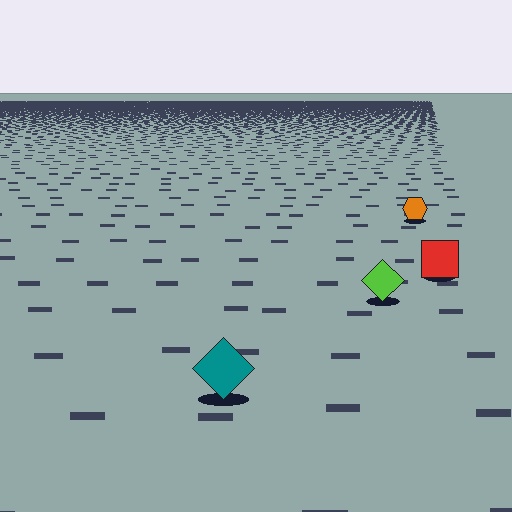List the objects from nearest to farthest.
From nearest to farthest: the teal diamond, the lime diamond, the red square, the orange hexagon.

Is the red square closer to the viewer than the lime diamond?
No. The lime diamond is closer — you can tell from the texture gradient: the ground texture is coarser near it.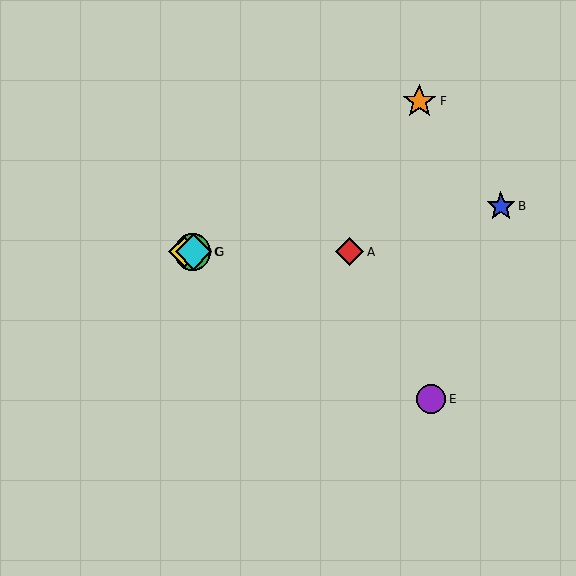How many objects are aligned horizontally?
4 objects (A, C, D, G) are aligned horizontally.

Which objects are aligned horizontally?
Objects A, C, D, G are aligned horizontally.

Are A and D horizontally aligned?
Yes, both are at y≈252.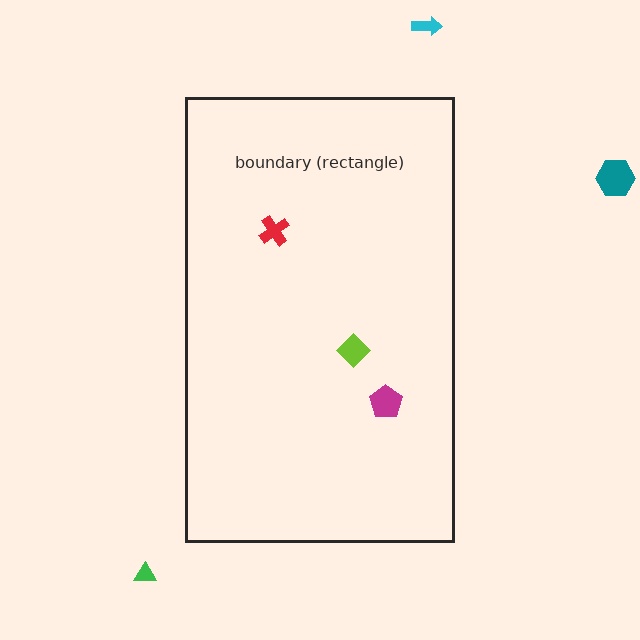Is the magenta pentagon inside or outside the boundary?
Inside.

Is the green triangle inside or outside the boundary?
Outside.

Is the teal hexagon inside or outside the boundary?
Outside.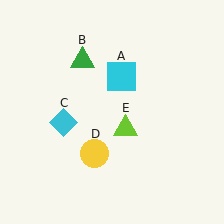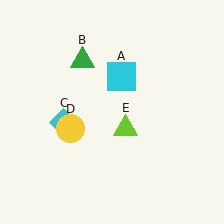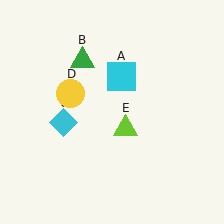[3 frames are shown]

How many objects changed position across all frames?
1 object changed position: yellow circle (object D).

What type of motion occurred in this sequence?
The yellow circle (object D) rotated clockwise around the center of the scene.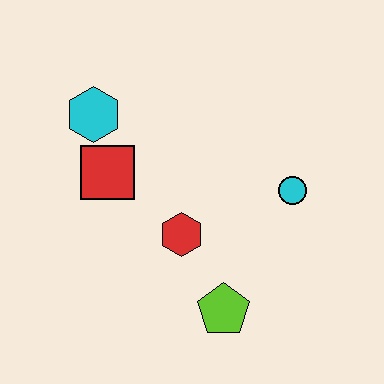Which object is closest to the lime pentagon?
The red hexagon is closest to the lime pentagon.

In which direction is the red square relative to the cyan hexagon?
The red square is below the cyan hexagon.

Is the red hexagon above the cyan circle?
No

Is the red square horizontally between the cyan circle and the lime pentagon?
No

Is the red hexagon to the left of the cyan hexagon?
No